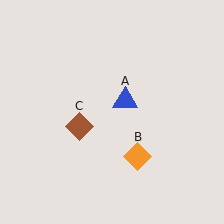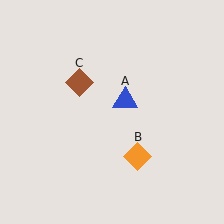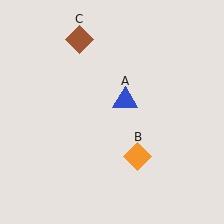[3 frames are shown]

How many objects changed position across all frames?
1 object changed position: brown diamond (object C).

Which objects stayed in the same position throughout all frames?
Blue triangle (object A) and orange diamond (object B) remained stationary.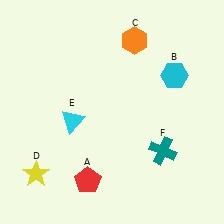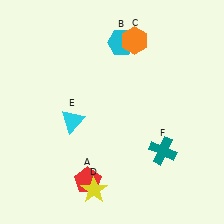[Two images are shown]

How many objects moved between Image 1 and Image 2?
2 objects moved between the two images.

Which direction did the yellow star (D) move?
The yellow star (D) moved right.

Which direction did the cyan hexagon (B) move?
The cyan hexagon (B) moved left.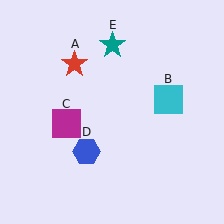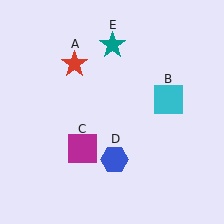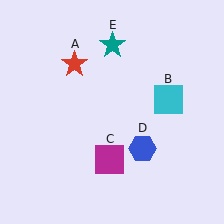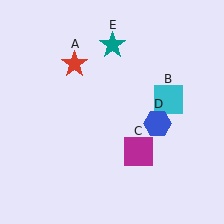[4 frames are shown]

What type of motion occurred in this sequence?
The magenta square (object C), blue hexagon (object D) rotated counterclockwise around the center of the scene.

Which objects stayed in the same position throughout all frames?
Red star (object A) and cyan square (object B) and teal star (object E) remained stationary.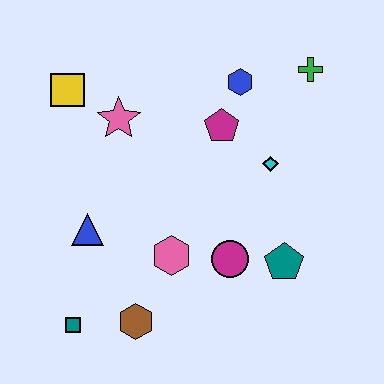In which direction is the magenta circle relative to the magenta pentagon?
The magenta circle is below the magenta pentagon.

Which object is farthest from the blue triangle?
The green cross is farthest from the blue triangle.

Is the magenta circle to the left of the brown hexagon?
No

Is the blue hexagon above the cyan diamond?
Yes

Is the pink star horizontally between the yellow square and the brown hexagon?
Yes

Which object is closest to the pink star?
The yellow square is closest to the pink star.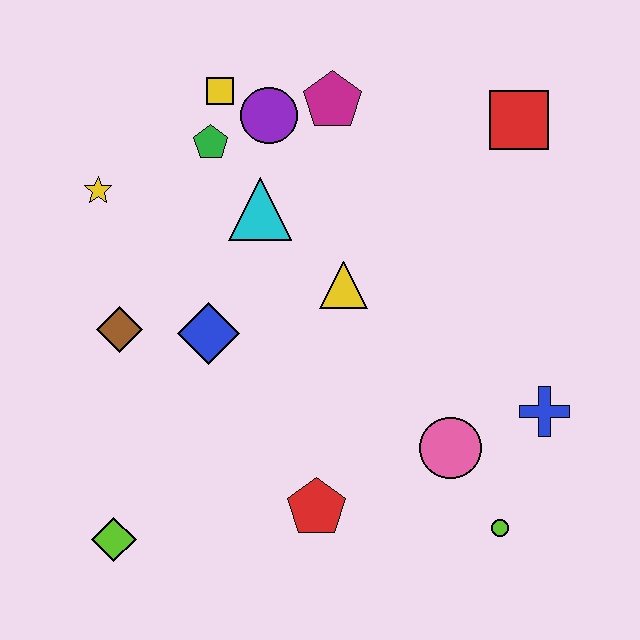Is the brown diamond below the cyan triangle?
Yes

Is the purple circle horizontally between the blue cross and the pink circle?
No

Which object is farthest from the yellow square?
The lime circle is farthest from the yellow square.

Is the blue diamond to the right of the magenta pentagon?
No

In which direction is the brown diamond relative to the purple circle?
The brown diamond is below the purple circle.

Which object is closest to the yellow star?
The green pentagon is closest to the yellow star.